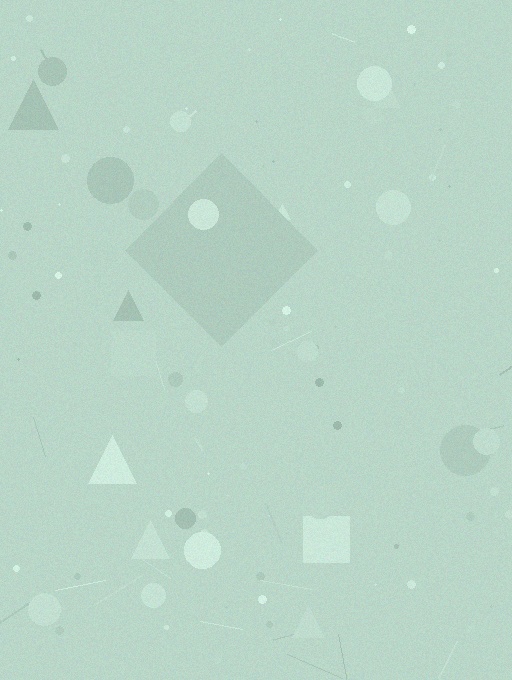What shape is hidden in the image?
A diamond is hidden in the image.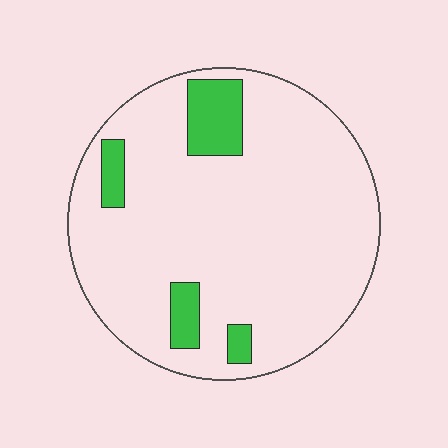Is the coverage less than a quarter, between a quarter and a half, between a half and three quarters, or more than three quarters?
Less than a quarter.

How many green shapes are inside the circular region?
4.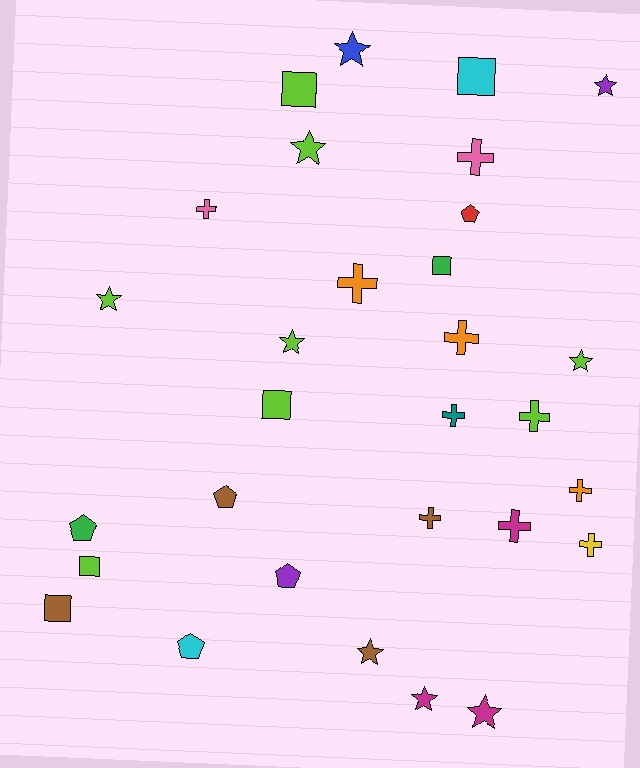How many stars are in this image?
There are 9 stars.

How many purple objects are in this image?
There are 2 purple objects.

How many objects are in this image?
There are 30 objects.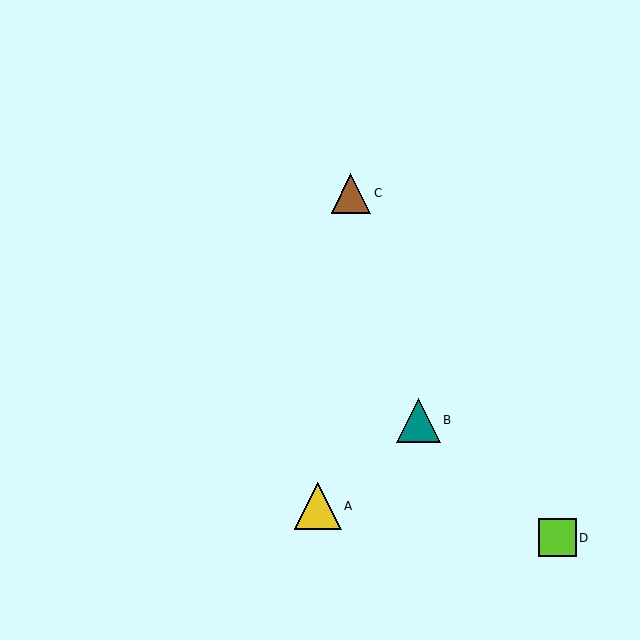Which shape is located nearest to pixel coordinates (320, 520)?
The yellow triangle (labeled A) at (318, 506) is nearest to that location.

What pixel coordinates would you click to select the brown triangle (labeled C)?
Click at (351, 193) to select the brown triangle C.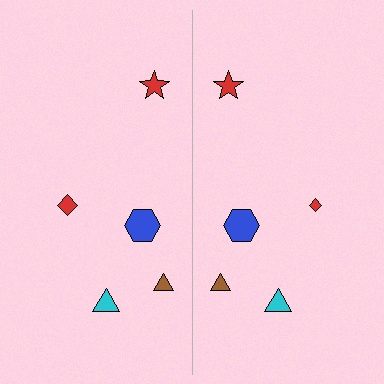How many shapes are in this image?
There are 10 shapes in this image.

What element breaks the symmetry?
The red diamond on the right side has a different size than its mirror counterpart.